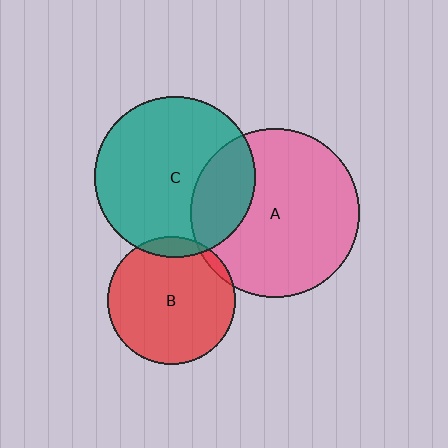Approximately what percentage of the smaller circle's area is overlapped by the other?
Approximately 10%.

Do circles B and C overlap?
Yes.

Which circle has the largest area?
Circle A (pink).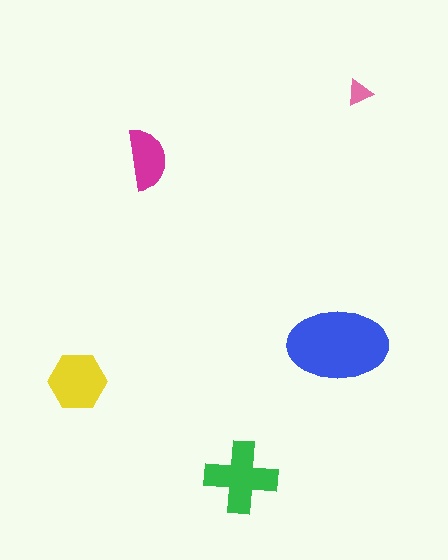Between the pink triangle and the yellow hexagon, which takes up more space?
The yellow hexagon.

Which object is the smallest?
The pink triangle.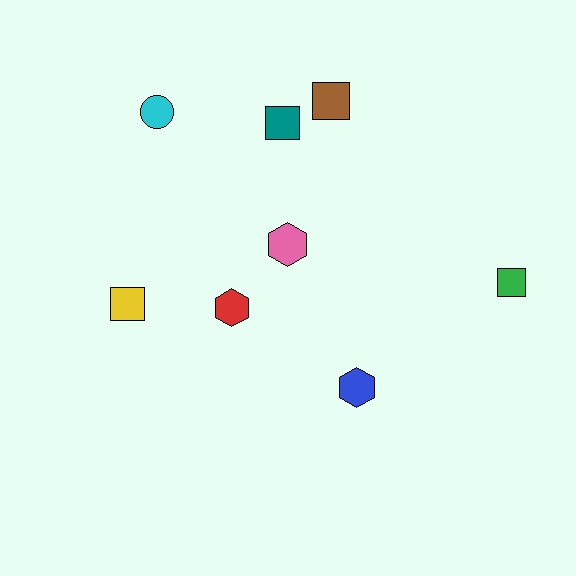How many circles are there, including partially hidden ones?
There is 1 circle.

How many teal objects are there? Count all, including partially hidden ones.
There is 1 teal object.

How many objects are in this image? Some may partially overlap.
There are 8 objects.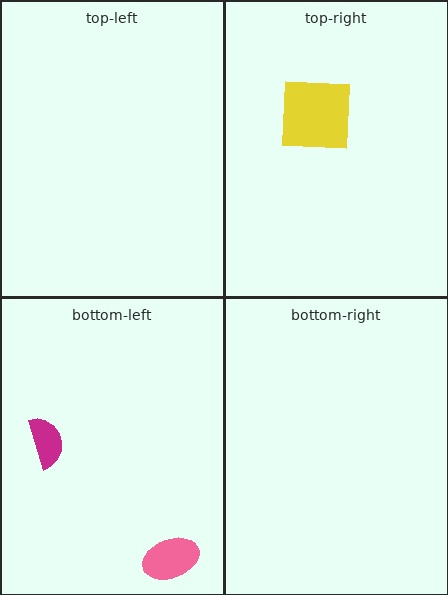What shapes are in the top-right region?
The yellow square.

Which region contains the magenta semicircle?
The bottom-left region.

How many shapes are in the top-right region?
1.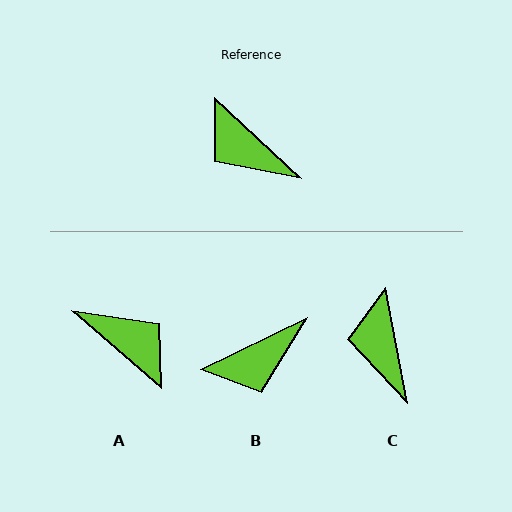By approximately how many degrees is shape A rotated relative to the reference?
Approximately 178 degrees clockwise.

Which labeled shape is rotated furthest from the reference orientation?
A, about 178 degrees away.